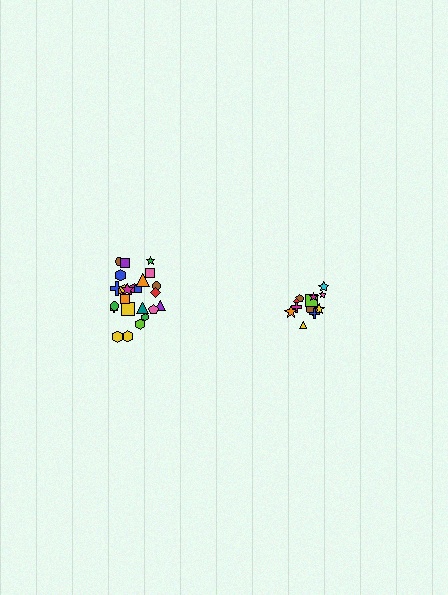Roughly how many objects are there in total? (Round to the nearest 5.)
Roughly 35 objects in total.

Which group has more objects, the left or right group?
The left group.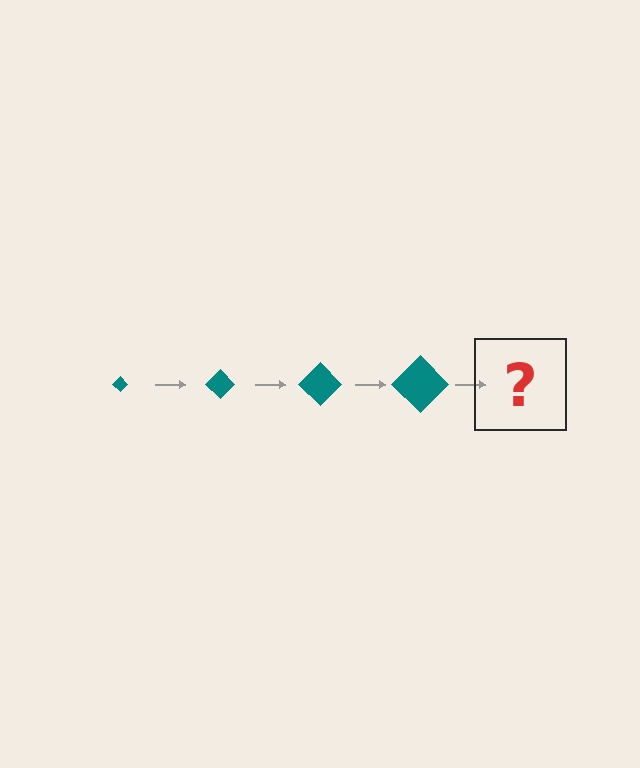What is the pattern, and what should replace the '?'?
The pattern is that the diamond gets progressively larger each step. The '?' should be a teal diamond, larger than the previous one.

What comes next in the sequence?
The next element should be a teal diamond, larger than the previous one.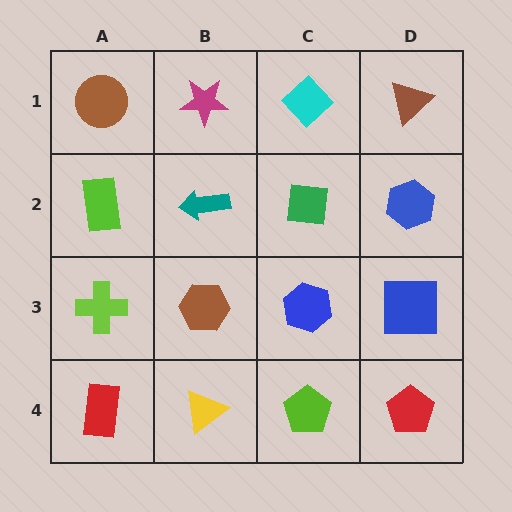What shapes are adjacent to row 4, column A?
A lime cross (row 3, column A), a yellow triangle (row 4, column B).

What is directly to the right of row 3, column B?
A blue hexagon.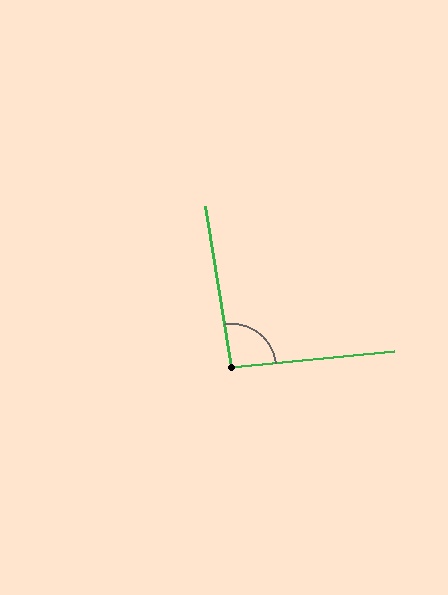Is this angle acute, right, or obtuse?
It is approximately a right angle.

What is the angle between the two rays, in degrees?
Approximately 94 degrees.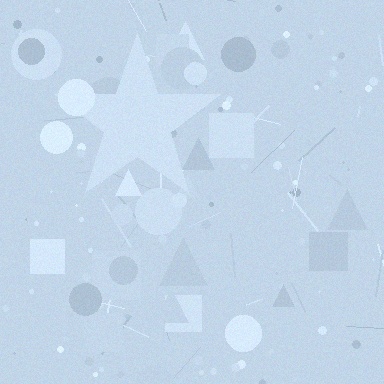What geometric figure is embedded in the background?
A star is embedded in the background.